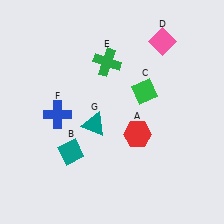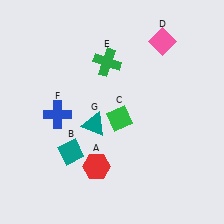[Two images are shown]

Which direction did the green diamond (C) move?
The green diamond (C) moved down.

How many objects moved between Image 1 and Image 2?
2 objects moved between the two images.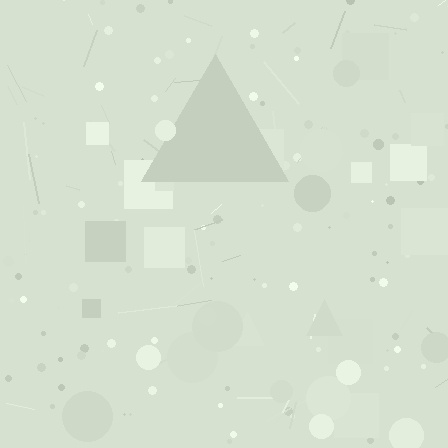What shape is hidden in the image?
A triangle is hidden in the image.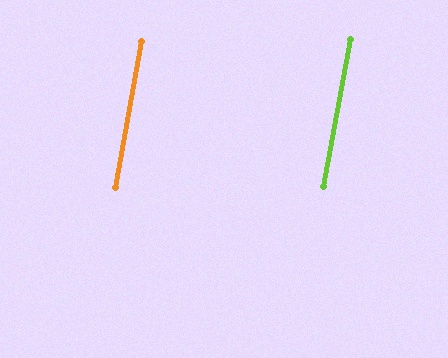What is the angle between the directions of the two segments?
Approximately 1 degree.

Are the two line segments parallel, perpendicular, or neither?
Parallel — their directions differ by only 0.6°.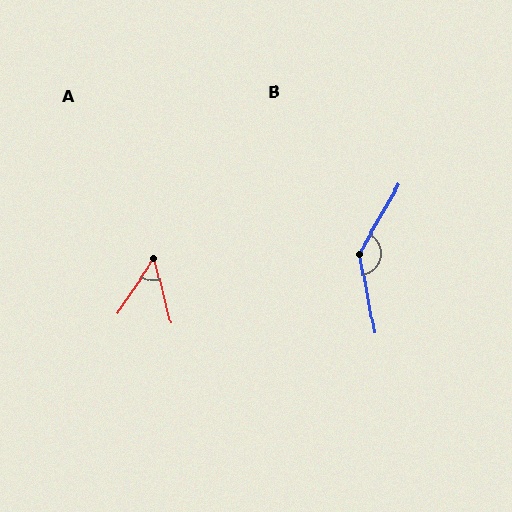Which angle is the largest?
B, at approximately 139 degrees.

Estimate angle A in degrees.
Approximately 48 degrees.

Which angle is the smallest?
A, at approximately 48 degrees.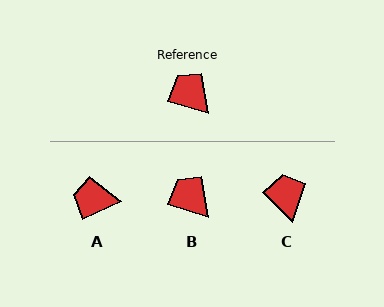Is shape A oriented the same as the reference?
No, it is off by about 42 degrees.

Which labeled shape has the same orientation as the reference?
B.